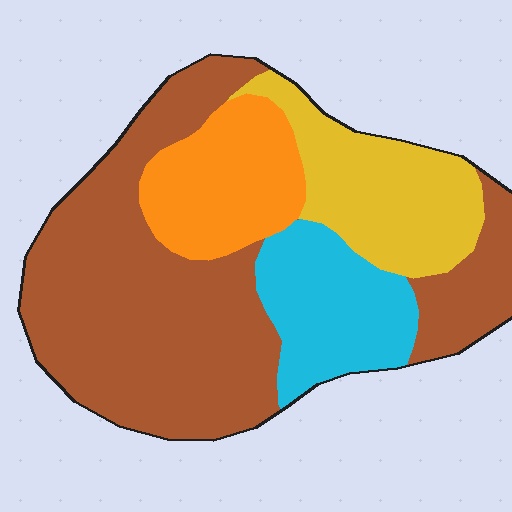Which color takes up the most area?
Brown, at roughly 50%.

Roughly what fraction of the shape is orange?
Orange covers 15% of the shape.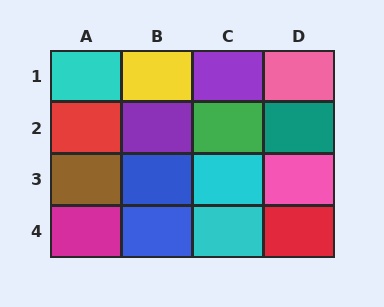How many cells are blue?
2 cells are blue.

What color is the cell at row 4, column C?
Cyan.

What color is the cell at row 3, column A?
Brown.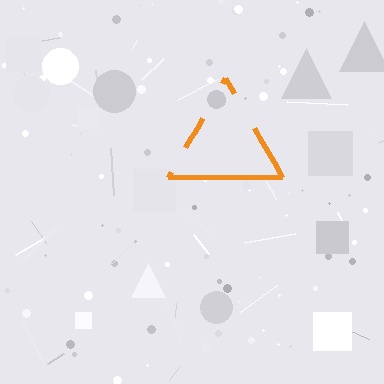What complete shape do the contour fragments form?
The contour fragments form a triangle.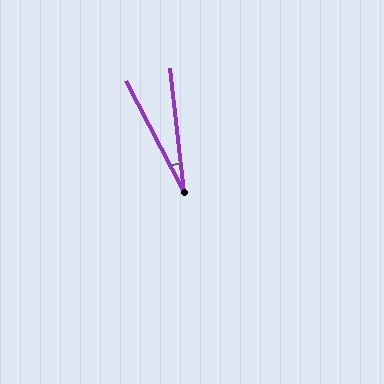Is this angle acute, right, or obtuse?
It is acute.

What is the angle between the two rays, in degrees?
Approximately 21 degrees.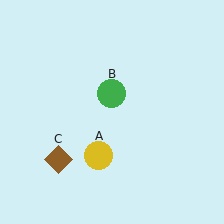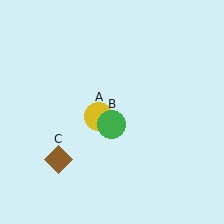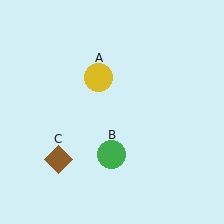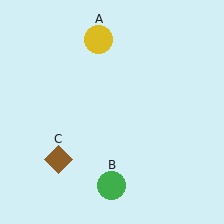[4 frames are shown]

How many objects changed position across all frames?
2 objects changed position: yellow circle (object A), green circle (object B).